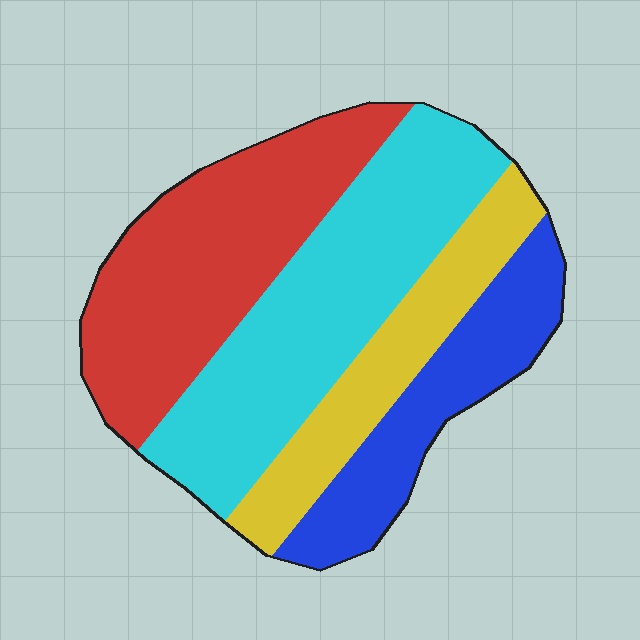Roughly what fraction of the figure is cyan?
Cyan covers about 35% of the figure.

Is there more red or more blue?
Red.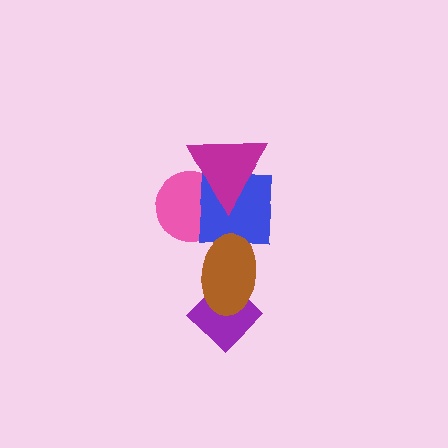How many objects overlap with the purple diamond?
1 object overlaps with the purple diamond.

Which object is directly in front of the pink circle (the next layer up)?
The blue square is directly in front of the pink circle.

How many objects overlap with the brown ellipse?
2 objects overlap with the brown ellipse.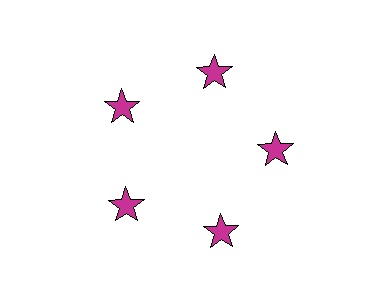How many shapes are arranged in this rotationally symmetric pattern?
There are 5 shapes, arranged in 5 groups of 1.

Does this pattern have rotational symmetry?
Yes, this pattern has 5-fold rotational symmetry. It looks the same after rotating 72 degrees around the center.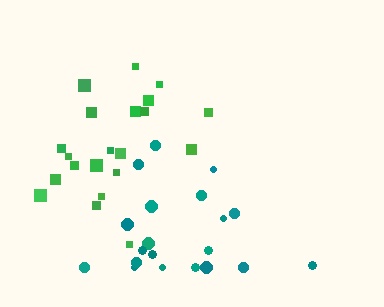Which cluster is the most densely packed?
Green.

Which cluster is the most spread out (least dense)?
Teal.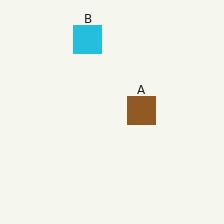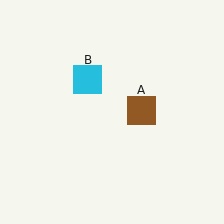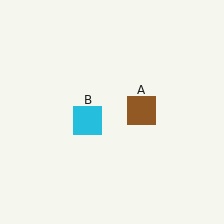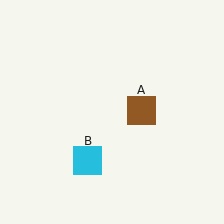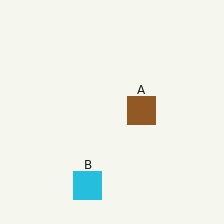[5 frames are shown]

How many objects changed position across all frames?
1 object changed position: cyan square (object B).